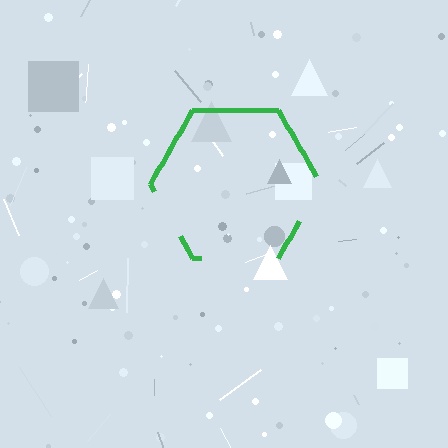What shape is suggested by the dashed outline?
The dashed outline suggests a hexagon.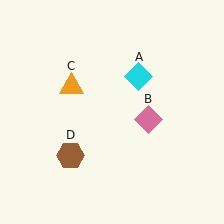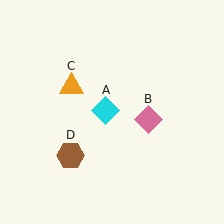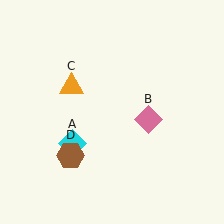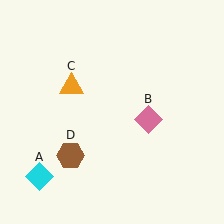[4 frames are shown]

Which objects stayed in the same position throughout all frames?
Pink diamond (object B) and orange triangle (object C) and brown hexagon (object D) remained stationary.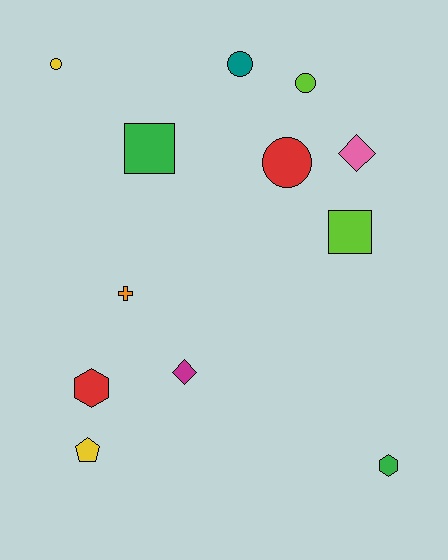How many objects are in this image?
There are 12 objects.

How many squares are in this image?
There are 2 squares.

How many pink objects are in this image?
There is 1 pink object.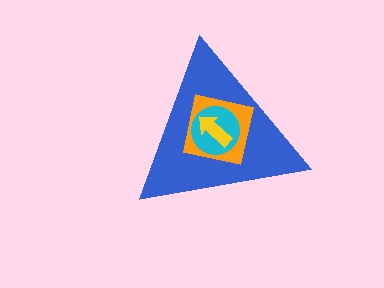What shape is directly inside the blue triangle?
The orange square.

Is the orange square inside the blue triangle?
Yes.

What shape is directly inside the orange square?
The cyan circle.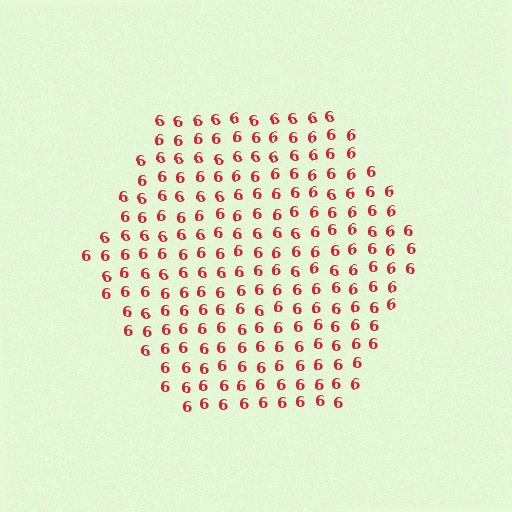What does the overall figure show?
The overall figure shows a hexagon.